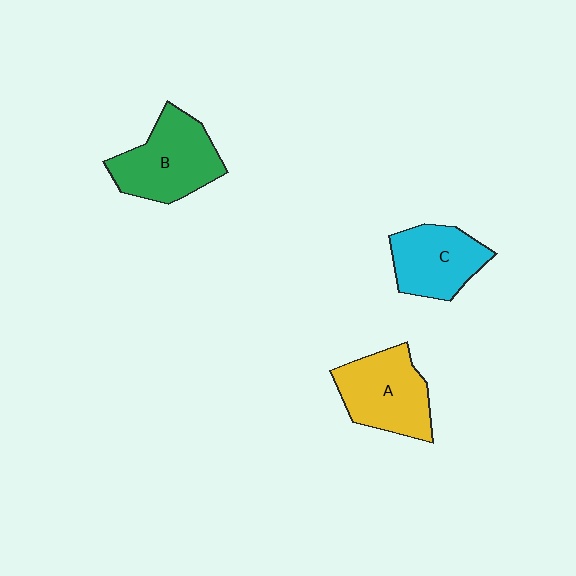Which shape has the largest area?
Shape B (green).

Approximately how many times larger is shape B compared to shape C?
Approximately 1.2 times.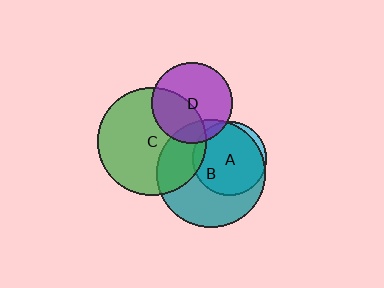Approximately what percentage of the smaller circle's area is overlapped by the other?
Approximately 15%.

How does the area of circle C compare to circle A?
Approximately 2.2 times.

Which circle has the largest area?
Circle C (green).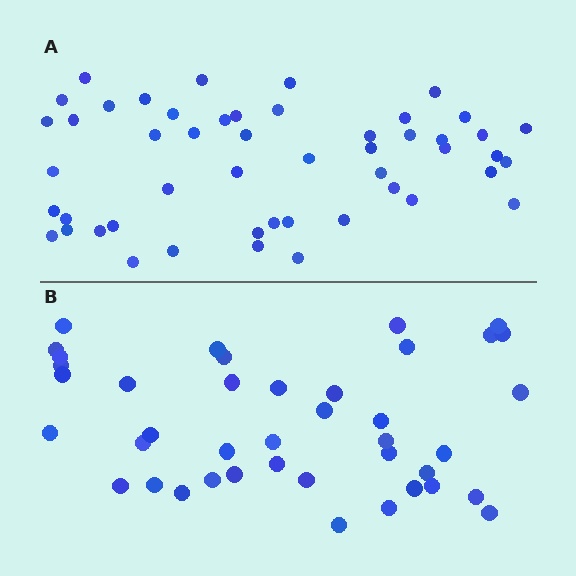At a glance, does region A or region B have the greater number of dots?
Region A (the top region) has more dots.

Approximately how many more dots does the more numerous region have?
Region A has roughly 8 or so more dots than region B.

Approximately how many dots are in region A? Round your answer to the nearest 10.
About 50 dots.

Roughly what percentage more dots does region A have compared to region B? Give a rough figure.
About 20% more.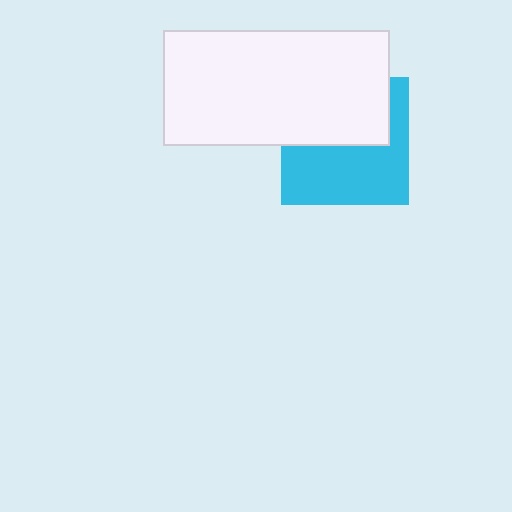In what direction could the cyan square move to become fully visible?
The cyan square could move down. That would shift it out from behind the white rectangle entirely.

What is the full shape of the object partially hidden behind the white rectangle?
The partially hidden object is a cyan square.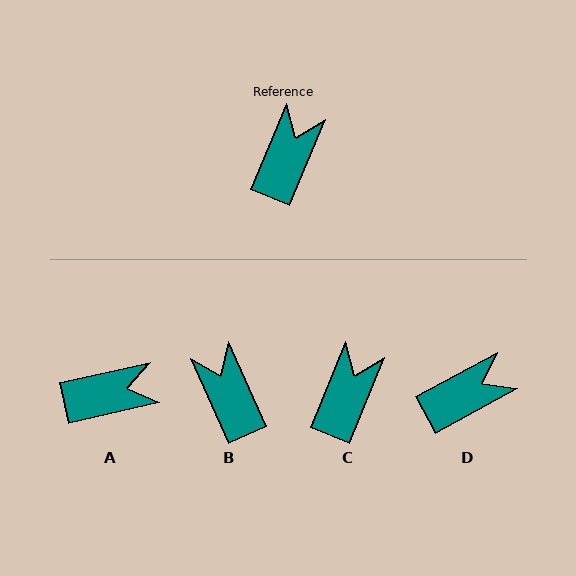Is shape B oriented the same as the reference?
No, it is off by about 46 degrees.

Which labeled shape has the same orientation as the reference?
C.